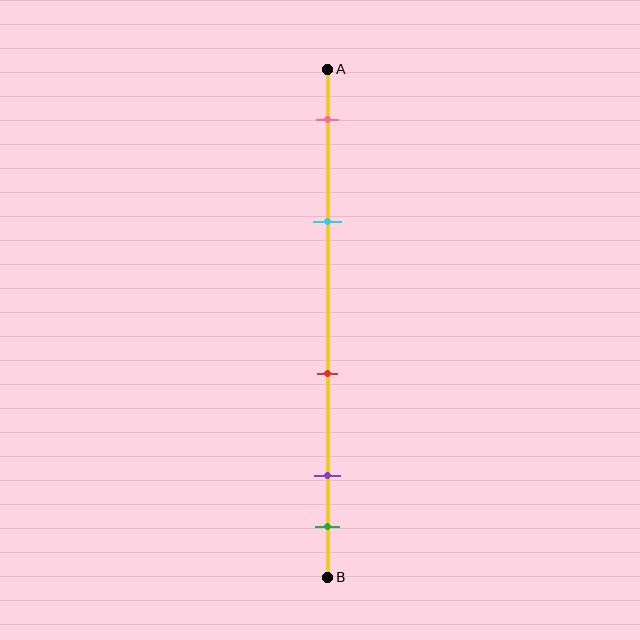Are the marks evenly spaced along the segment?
No, the marks are not evenly spaced.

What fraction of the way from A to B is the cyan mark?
The cyan mark is approximately 30% (0.3) of the way from A to B.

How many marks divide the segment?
There are 5 marks dividing the segment.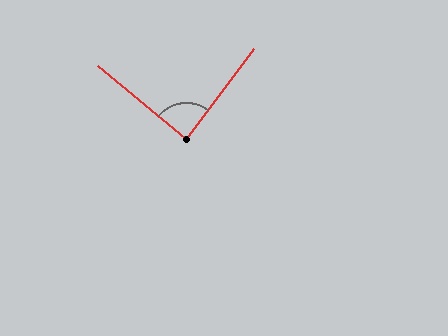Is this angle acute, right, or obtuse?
It is approximately a right angle.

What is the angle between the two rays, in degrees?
Approximately 87 degrees.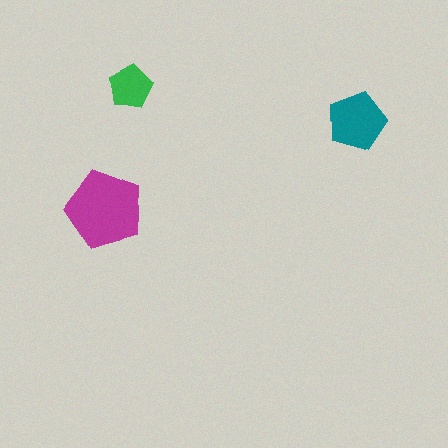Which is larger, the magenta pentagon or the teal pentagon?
The magenta one.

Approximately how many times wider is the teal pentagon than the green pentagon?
About 1.5 times wider.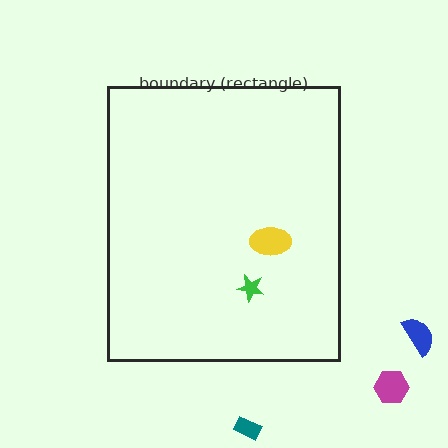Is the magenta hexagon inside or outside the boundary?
Outside.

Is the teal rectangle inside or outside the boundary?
Outside.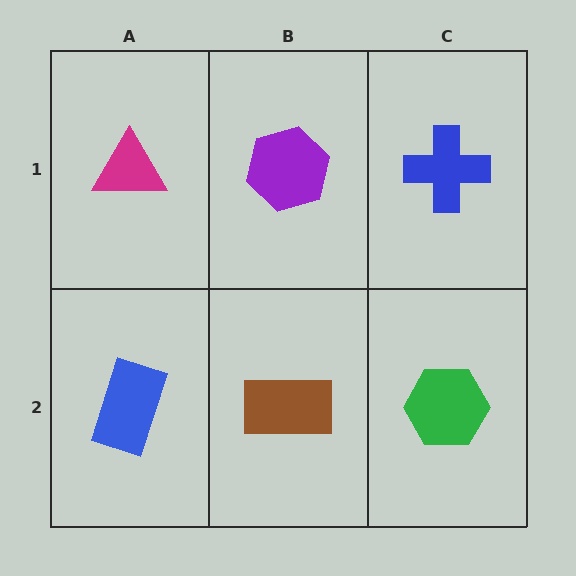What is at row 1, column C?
A blue cross.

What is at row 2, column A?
A blue rectangle.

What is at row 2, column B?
A brown rectangle.